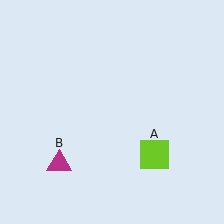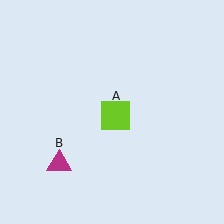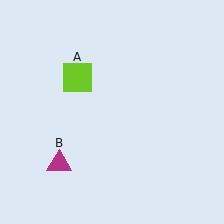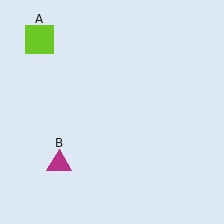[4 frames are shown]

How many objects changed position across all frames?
1 object changed position: lime square (object A).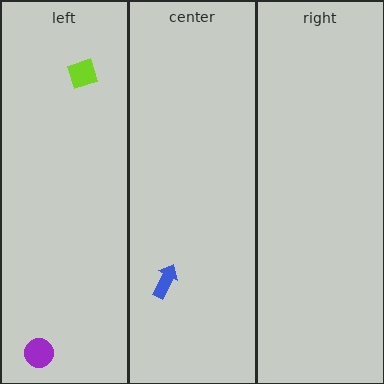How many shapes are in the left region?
2.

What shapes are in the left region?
The purple circle, the lime diamond.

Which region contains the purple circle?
The left region.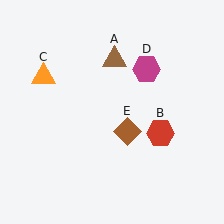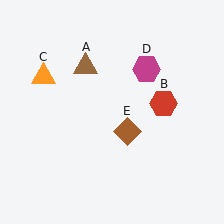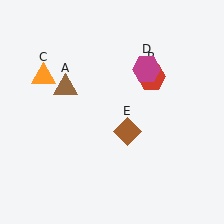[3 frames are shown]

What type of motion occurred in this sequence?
The brown triangle (object A), red hexagon (object B) rotated counterclockwise around the center of the scene.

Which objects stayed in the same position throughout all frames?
Orange triangle (object C) and magenta hexagon (object D) and brown diamond (object E) remained stationary.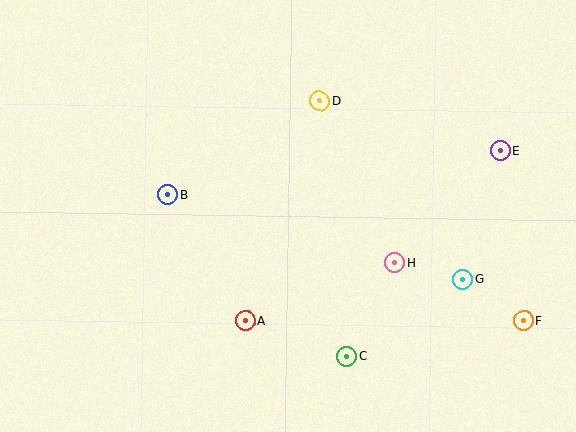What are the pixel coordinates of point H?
Point H is at (395, 262).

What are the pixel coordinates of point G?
Point G is at (463, 279).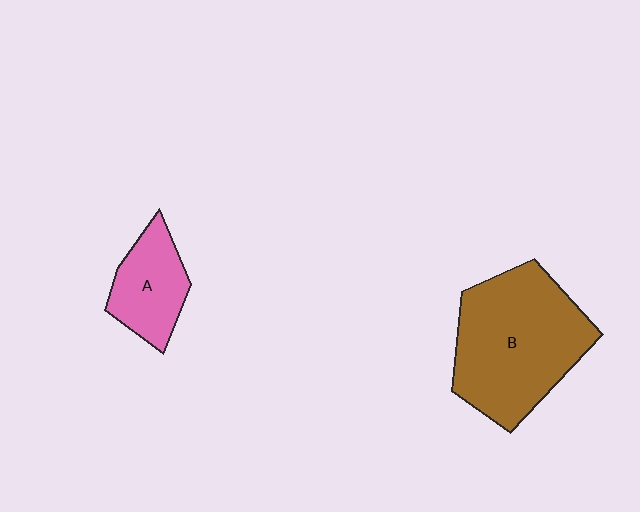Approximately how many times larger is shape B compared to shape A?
Approximately 2.3 times.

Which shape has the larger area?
Shape B (brown).